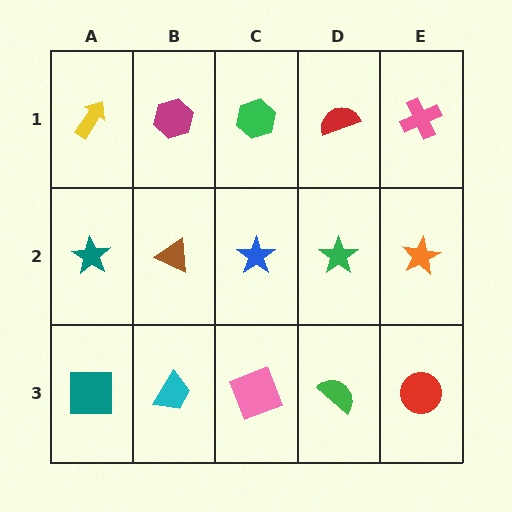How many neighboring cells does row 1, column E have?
2.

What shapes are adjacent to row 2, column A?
A yellow arrow (row 1, column A), a teal square (row 3, column A), a brown triangle (row 2, column B).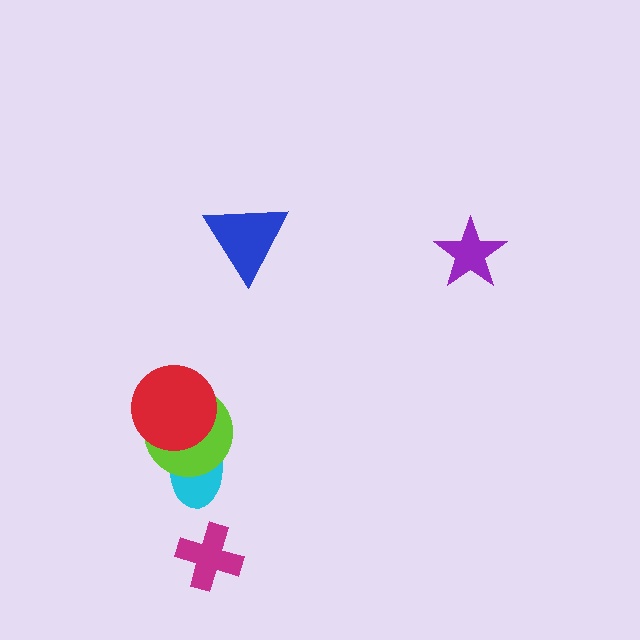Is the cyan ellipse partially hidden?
Yes, it is partially covered by another shape.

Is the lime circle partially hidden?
Yes, it is partially covered by another shape.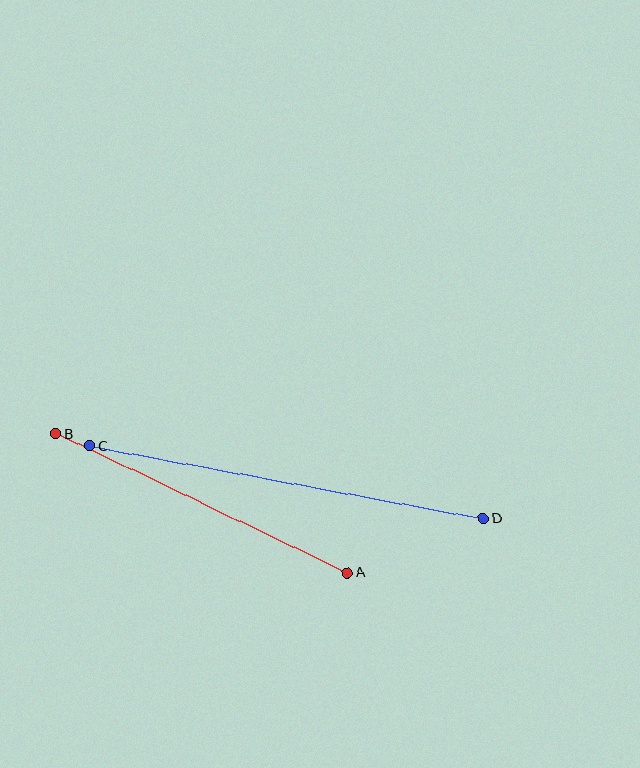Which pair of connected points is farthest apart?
Points C and D are farthest apart.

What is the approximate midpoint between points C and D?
The midpoint is at approximately (286, 482) pixels.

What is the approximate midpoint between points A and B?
The midpoint is at approximately (201, 503) pixels.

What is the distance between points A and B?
The distance is approximately 323 pixels.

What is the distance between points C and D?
The distance is approximately 400 pixels.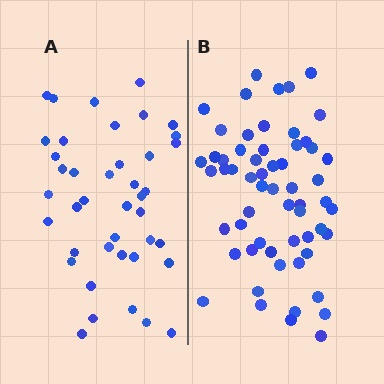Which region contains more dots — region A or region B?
Region B (the right region) has more dots.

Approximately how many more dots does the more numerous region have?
Region B has approximately 20 more dots than region A.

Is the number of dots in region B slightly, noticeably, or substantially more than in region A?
Region B has noticeably more, but not dramatically so. The ratio is roughly 1.4 to 1.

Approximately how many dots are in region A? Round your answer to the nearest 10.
About 40 dots. (The exact count is 41, which rounds to 40.)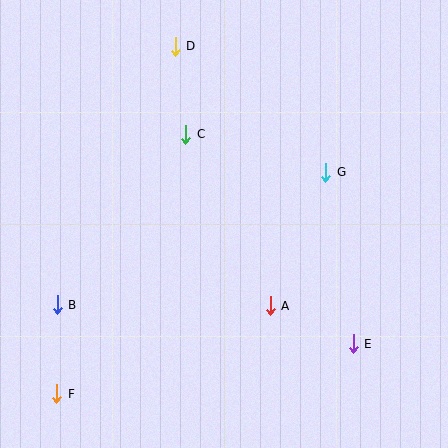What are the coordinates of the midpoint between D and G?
The midpoint between D and G is at (250, 109).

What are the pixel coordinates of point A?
Point A is at (270, 306).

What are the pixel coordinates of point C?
Point C is at (186, 134).